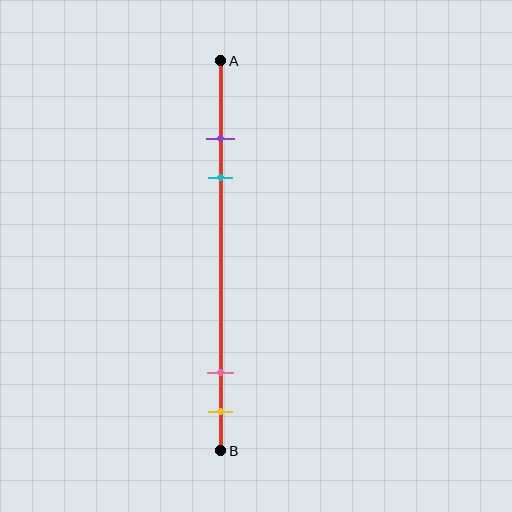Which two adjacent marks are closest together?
The purple and cyan marks are the closest adjacent pair.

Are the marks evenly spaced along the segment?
No, the marks are not evenly spaced.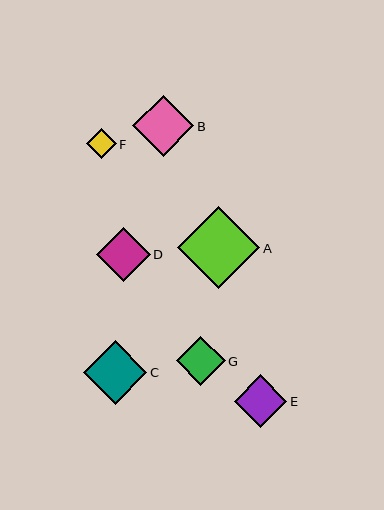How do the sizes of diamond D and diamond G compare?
Diamond D and diamond G are approximately the same size.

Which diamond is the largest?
Diamond A is the largest with a size of approximately 82 pixels.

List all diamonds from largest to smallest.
From largest to smallest: A, C, B, D, E, G, F.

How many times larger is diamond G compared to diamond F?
Diamond G is approximately 1.6 times the size of diamond F.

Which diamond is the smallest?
Diamond F is the smallest with a size of approximately 30 pixels.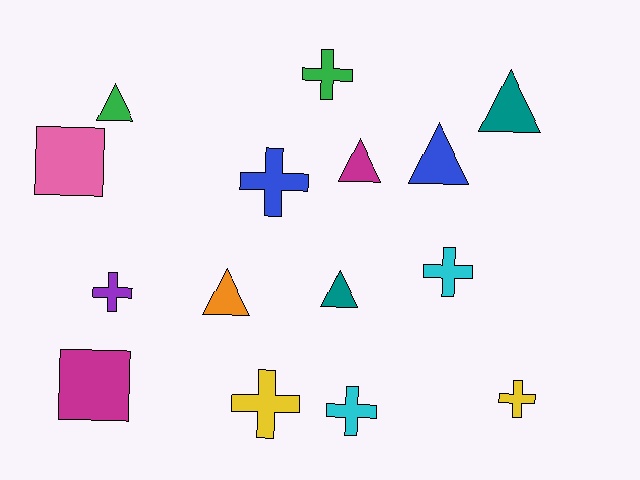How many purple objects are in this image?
There is 1 purple object.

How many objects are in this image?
There are 15 objects.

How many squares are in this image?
There are 2 squares.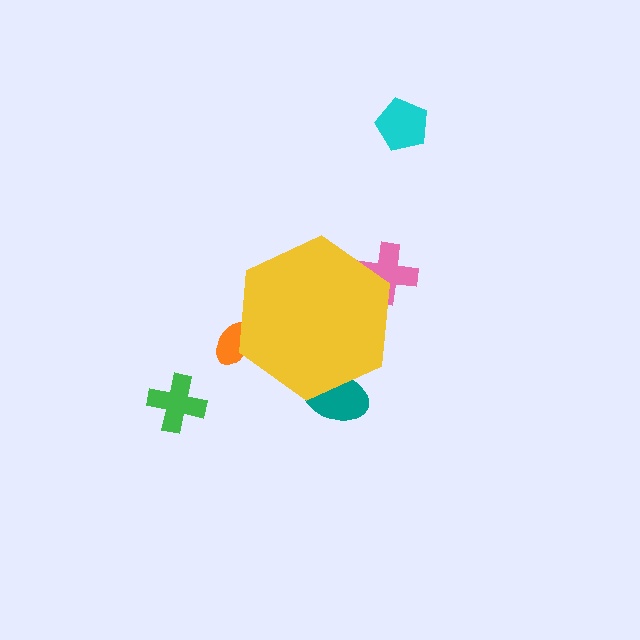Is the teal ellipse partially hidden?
Yes, the teal ellipse is partially hidden behind the yellow hexagon.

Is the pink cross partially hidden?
Yes, the pink cross is partially hidden behind the yellow hexagon.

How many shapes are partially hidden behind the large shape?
3 shapes are partially hidden.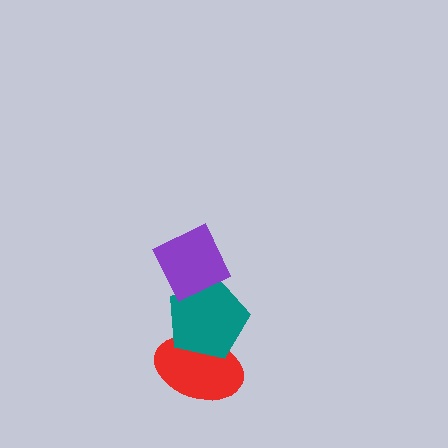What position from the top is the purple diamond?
The purple diamond is 1st from the top.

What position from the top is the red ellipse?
The red ellipse is 3rd from the top.